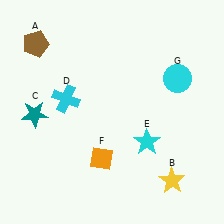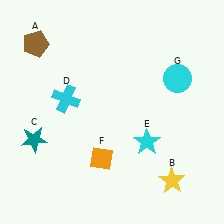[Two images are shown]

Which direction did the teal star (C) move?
The teal star (C) moved down.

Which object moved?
The teal star (C) moved down.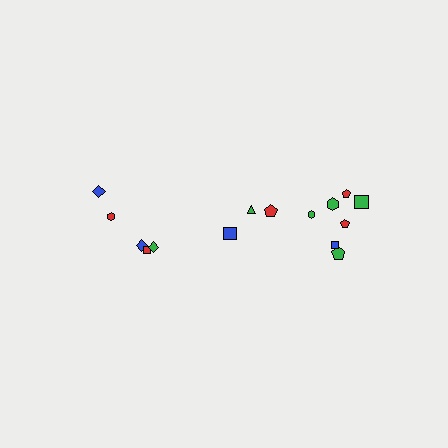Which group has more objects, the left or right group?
The right group.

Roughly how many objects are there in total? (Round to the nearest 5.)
Roughly 15 objects in total.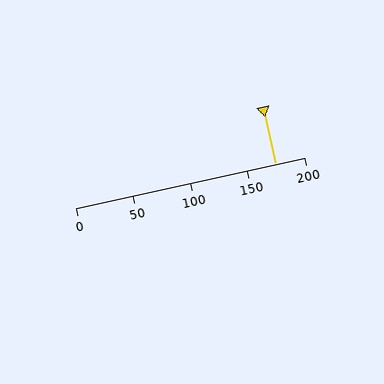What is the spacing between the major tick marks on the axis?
The major ticks are spaced 50 apart.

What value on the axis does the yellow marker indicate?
The marker indicates approximately 175.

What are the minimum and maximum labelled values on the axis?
The axis runs from 0 to 200.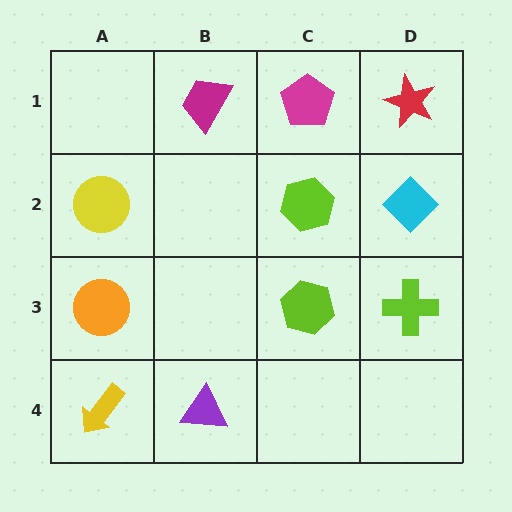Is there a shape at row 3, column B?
No, that cell is empty.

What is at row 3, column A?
An orange circle.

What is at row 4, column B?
A purple triangle.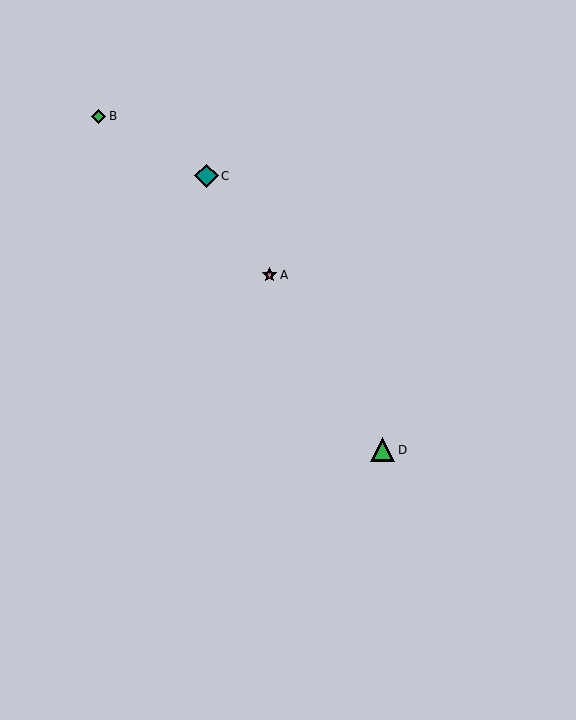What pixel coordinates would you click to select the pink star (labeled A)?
Click at (270, 275) to select the pink star A.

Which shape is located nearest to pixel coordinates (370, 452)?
The green triangle (labeled D) at (383, 450) is nearest to that location.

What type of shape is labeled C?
Shape C is a teal diamond.